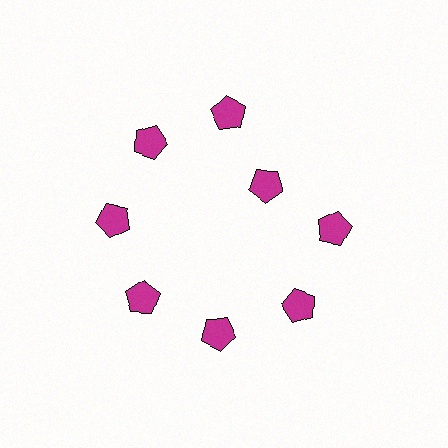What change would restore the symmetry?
The symmetry would be restored by moving it outward, back onto the ring so that all 8 pentagons sit at equal angles and equal distance from the center.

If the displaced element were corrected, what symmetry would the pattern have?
It would have 8-fold rotational symmetry — the pattern would map onto itself every 45 degrees.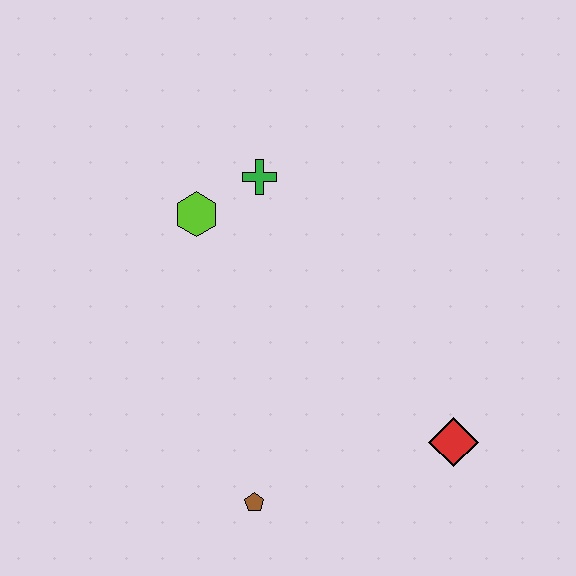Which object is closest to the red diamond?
The brown pentagon is closest to the red diamond.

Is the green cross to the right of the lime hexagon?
Yes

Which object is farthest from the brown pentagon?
The green cross is farthest from the brown pentagon.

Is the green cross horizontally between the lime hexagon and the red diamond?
Yes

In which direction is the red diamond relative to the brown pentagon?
The red diamond is to the right of the brown pentagon.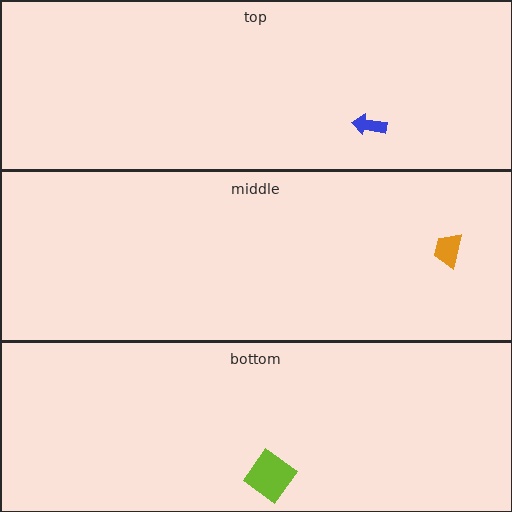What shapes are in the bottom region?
The lime diamond.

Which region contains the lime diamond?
The bottom region.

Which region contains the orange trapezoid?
The middle region.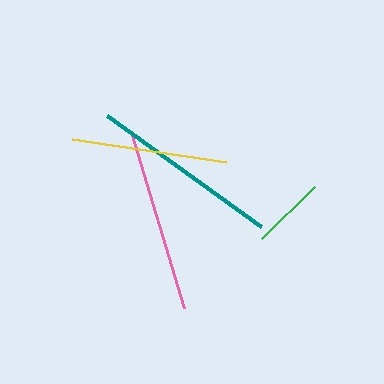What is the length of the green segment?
The green segment is approximately 74 pixels long.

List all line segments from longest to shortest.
From longest to shortest: teal, pink, yellow, green.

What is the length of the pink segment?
The pink segment is approximately 184 pixels long.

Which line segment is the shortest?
The green line is the shortest at approximately 74 pixels.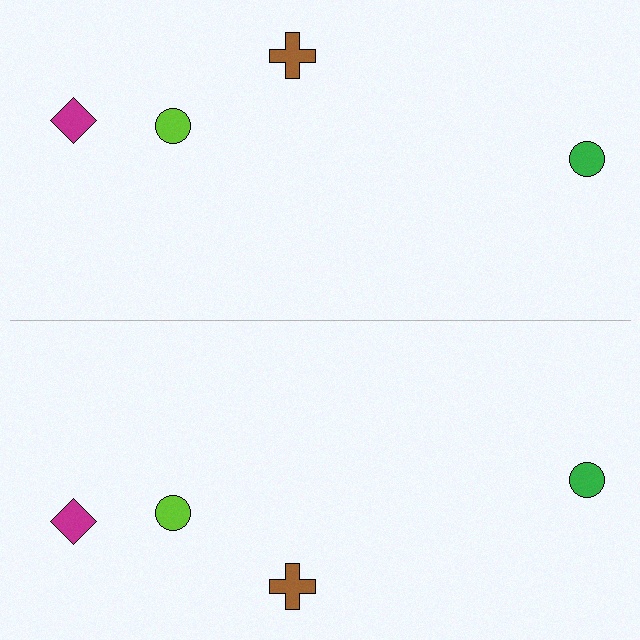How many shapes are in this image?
There are 8 shapes in this image.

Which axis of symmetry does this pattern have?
The pattern has a horizontal axis of symmetry running through the center of the image.